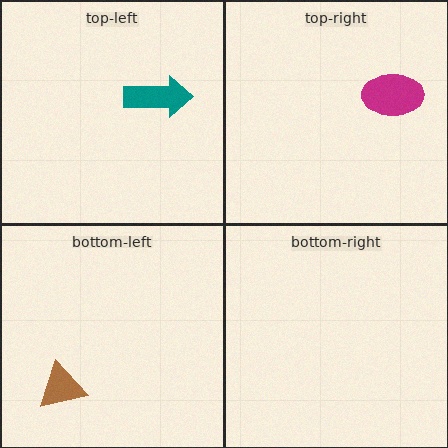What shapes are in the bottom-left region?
The brown triangle.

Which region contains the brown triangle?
The bottom-left region.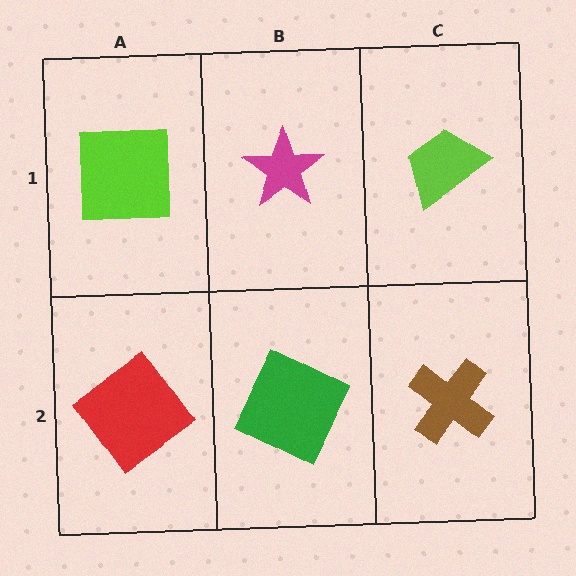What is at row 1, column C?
A lime trapezoid.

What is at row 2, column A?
A red diamond.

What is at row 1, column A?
A lime square.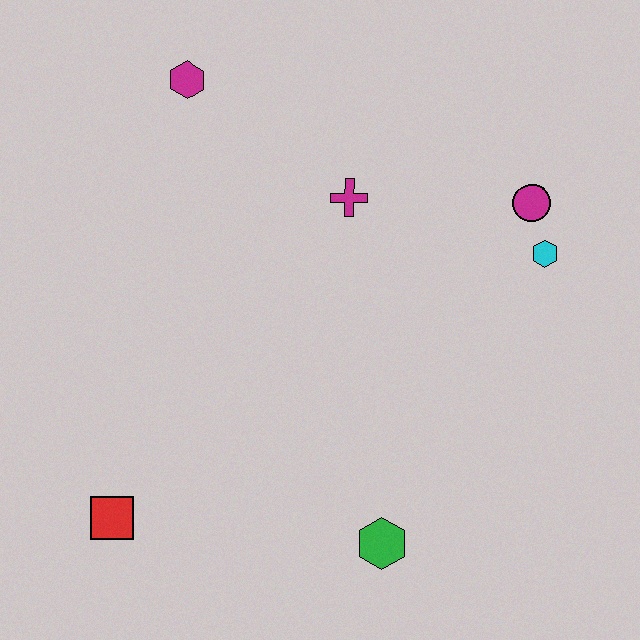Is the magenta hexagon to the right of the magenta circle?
No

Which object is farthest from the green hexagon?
The magenta hexagon is farthest from the green hexagon.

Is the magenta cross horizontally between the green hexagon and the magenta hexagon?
Yes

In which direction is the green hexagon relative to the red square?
The green hexagon is to the right of the red square.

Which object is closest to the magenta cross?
The magenta circle is closest to the magenta cross.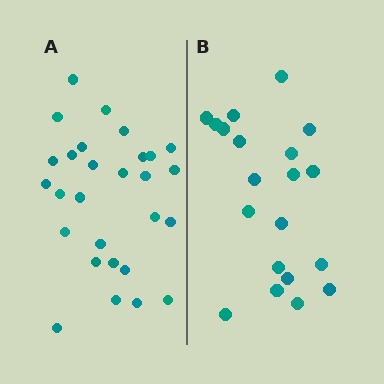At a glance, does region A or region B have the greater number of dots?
Region A (the left region) has more dots.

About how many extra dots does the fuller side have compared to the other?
Region A has roughly 8 or so more dots than region B.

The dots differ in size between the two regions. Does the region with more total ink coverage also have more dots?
No. Region B has more total ink coverage because its dots are larger, but region A actually contains more individual dots. Total area can be misleading — the number of items is what matters here.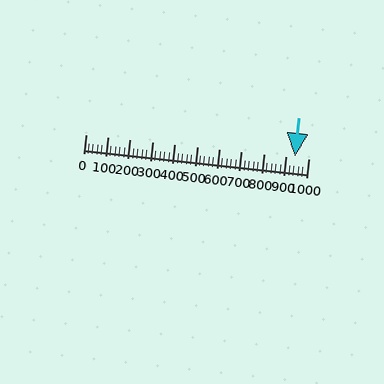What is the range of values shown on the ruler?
The ruler shows values from 0 to 1000.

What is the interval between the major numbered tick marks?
The major tick marks are spaced 100 units apart.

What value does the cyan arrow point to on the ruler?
The cyan arrow points to approximately 940.